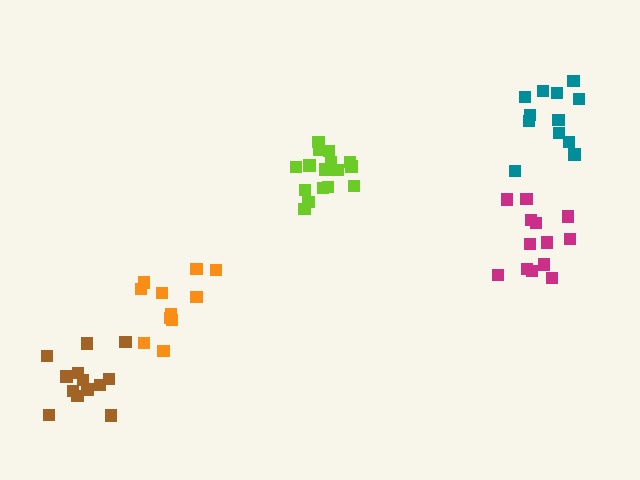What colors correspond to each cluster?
The clusters are colored: orange, lime, teal, brown, magenta.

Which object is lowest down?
The brown cluster is bottommost.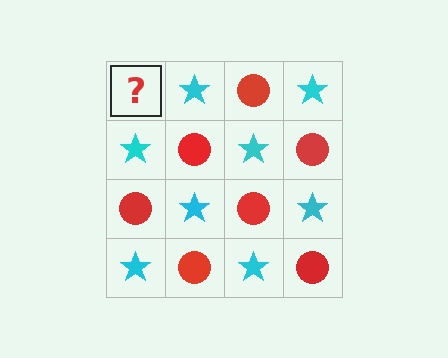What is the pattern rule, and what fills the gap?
The rule is that it alternates red circle and cyan star in a checkerboard pattern. The gap should be filled with a red circle.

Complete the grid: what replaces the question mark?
The question mark should be replaced with a red circle.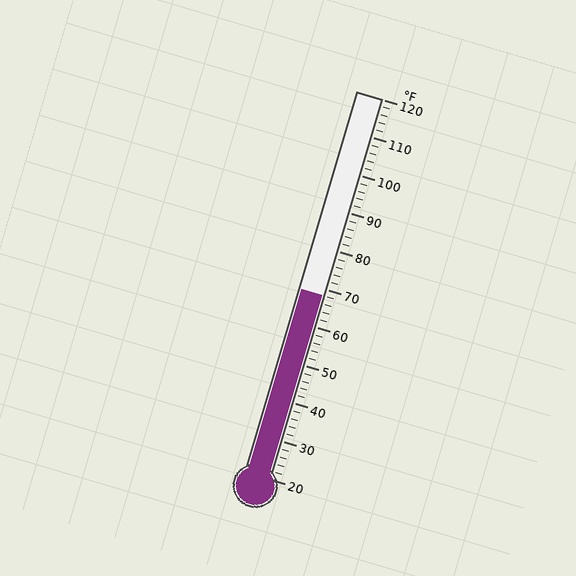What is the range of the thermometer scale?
The thermometer scale ranges from 20°F to 120°F.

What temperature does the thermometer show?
The thermometer shows approximately 68°F.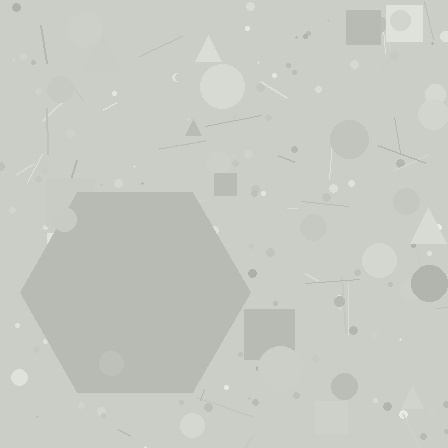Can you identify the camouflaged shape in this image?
The camouflaged shape is a hexagon.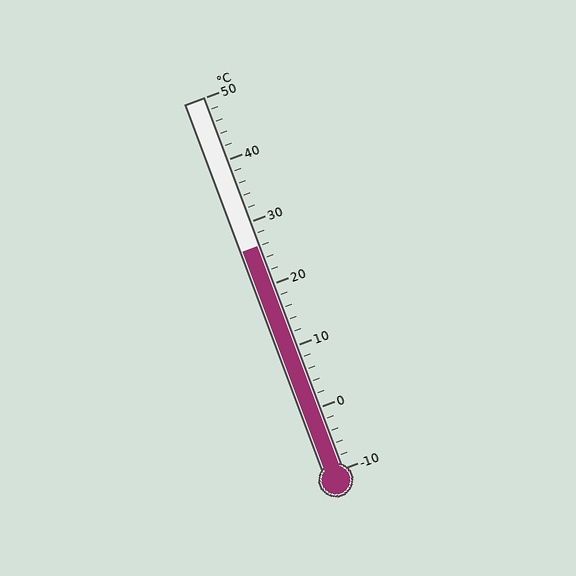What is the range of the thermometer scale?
The thermometer scale ranges from -10°C to 50°C.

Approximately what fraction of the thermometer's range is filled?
The thermometer is filled to approximately 60% of its range.